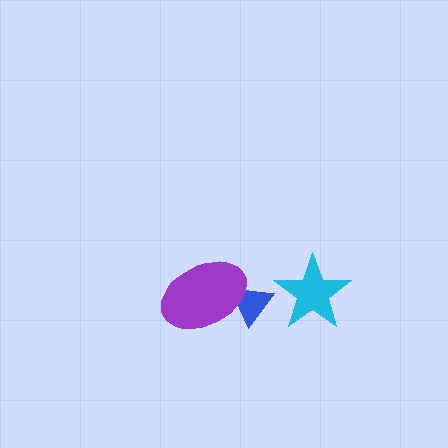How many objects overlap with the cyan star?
0 objects overlap with the cyan star.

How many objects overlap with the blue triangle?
1 object overlaps with the blue triangle.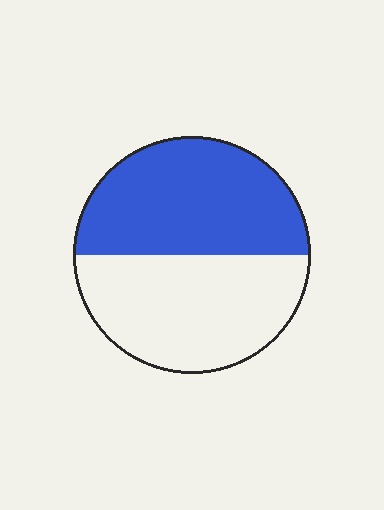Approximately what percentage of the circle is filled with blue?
Approximately 50%.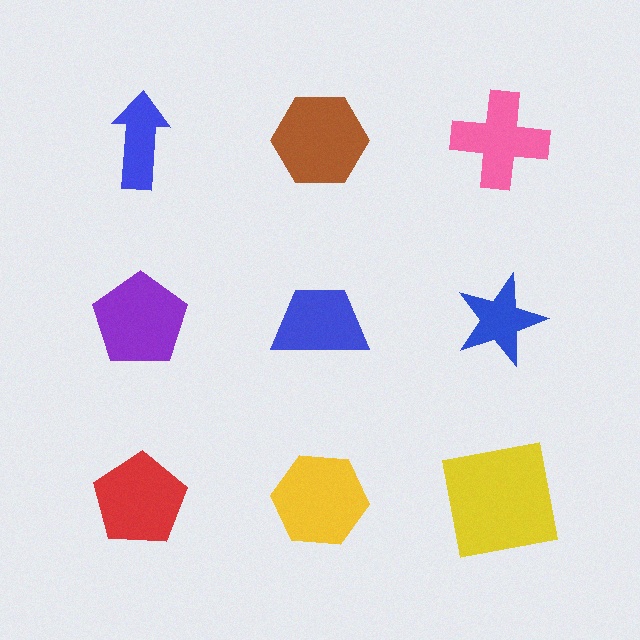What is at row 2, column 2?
A blue trapezoid.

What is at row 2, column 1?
A purple pentagon.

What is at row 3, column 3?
A yellow square.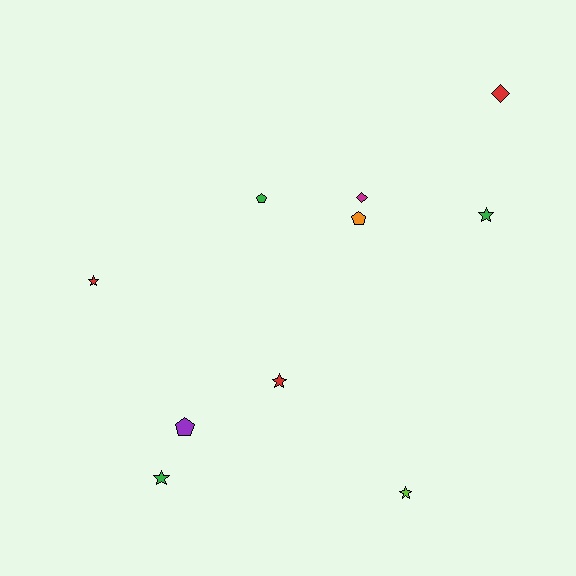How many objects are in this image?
There are 10 objects.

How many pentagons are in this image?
There are 3 pentagons.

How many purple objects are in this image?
There is 1 purple object.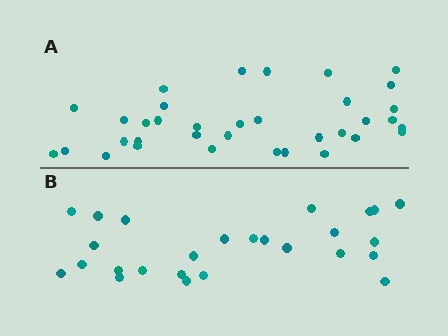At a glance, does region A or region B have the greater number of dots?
Region A (the top region) has more dots.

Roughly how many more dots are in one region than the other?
Region A has roughly 8 or so more dots than region B.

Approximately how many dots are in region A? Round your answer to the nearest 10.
About 40 dots. (The exact count is 35, which rounds to 40.)